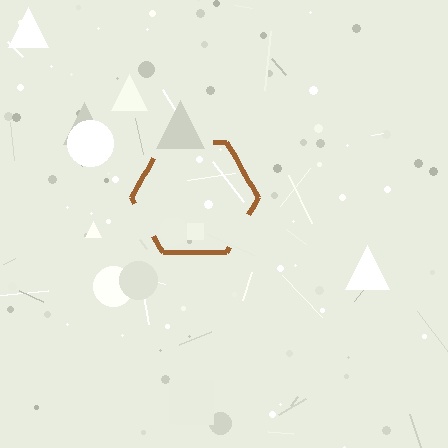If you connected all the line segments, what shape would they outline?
They would outline a hexagon.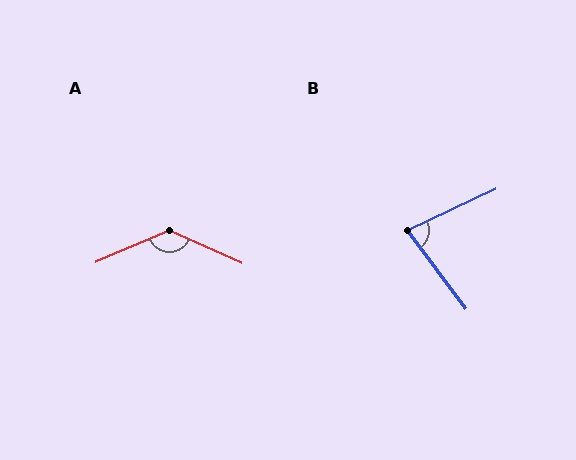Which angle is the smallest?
B, at approximately 78 degrees.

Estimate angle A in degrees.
Approximately 133 degrees.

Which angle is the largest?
A, at approximately 133 degrees.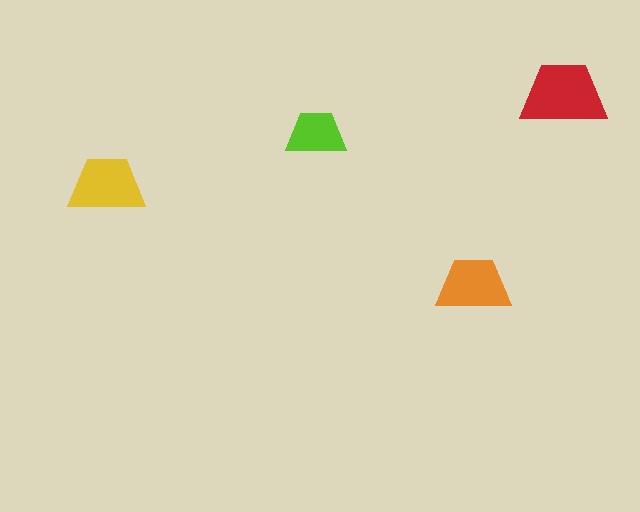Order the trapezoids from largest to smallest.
the red one, the yellow one, the orange one, the lime one.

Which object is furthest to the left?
The yellow trapezoid is leftmost.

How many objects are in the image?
There are 4 objects in the image.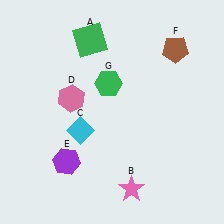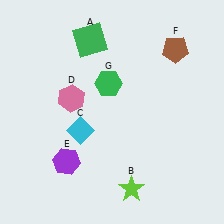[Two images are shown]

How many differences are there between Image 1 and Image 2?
There is 1 difference between the two images.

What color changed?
The star (B) changed from pink in Image 1 to lime in Image 2.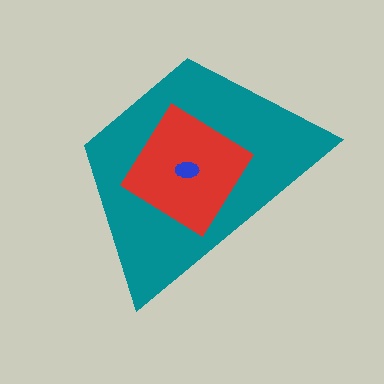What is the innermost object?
The blue ellipse.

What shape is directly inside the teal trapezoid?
The red diamond.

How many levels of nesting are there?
3.